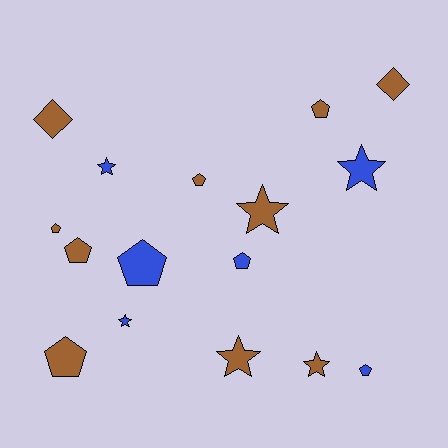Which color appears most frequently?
Brown, with 10 objects.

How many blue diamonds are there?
There are no blue diamonds.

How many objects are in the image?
There are 16 objects.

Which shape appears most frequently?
Pentagon, with 8 objects.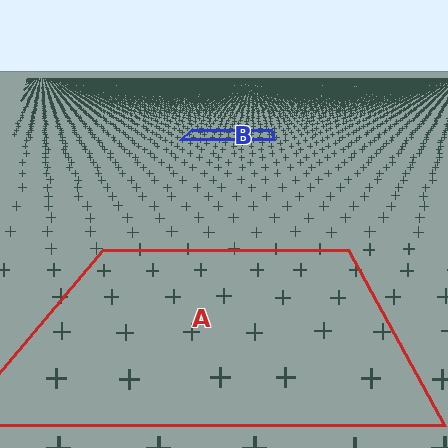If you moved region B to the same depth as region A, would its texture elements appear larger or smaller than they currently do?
They would appear larger. At a closer depth, the same texture elements are projected at a bigger on-screen size.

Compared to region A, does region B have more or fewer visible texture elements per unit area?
Region B has more texture elements per unit area — they are packed more densely because it is farther away.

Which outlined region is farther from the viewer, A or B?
Region B is farther from the viewer — the texture elements inside it appear smaller and more densely packed.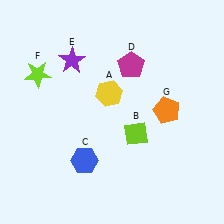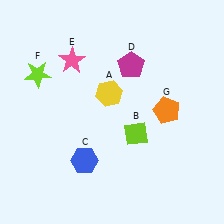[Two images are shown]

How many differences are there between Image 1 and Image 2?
There is 1 difference between the two images.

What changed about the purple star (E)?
In Image 1, E is purple. In Image 2, it changed to pink.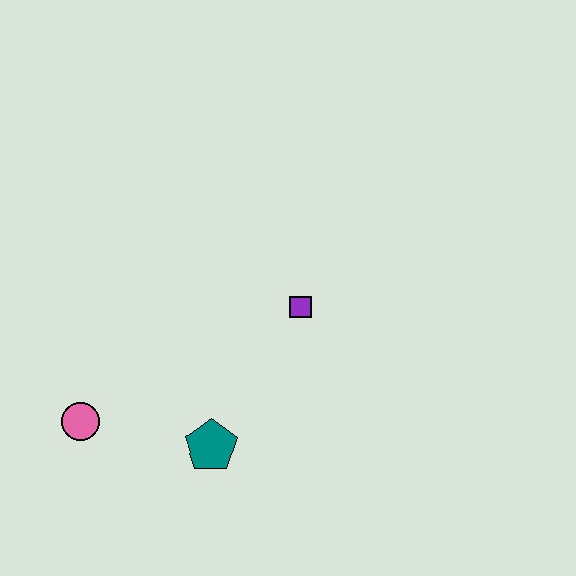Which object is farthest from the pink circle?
The purple square is farthest from the pink circle.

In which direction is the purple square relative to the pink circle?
The purple square is to the right of the pink circle.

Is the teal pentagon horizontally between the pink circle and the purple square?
Yes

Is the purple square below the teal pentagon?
No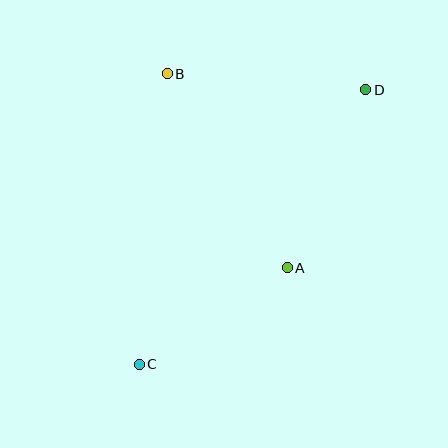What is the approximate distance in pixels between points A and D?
The distance between A and D is approximately 195 pixels.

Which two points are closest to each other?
Points A and C are closest to each other.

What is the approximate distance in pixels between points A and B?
The distance between A and B is approximately 228 pixels.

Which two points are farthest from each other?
Points C and D are farthest from each other.